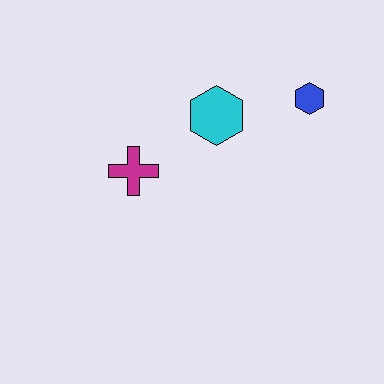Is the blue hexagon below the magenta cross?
No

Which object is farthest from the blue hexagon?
The magenta cross is farthest from the blue hexagon.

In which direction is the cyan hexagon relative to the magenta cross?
The cyan hexagon is to the right of the magenta cross.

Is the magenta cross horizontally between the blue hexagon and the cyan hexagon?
No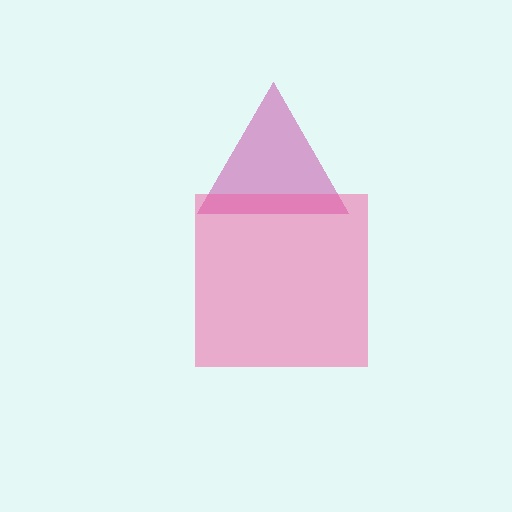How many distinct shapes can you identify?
There are 2 distinct shapes: a magenta triangle, a pink square.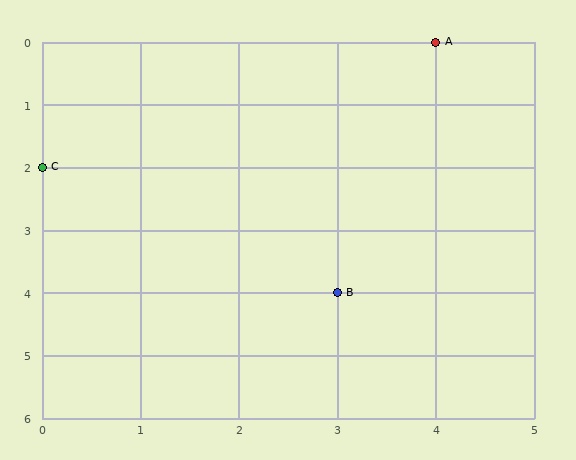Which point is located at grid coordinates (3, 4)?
Point B is at (3, 4).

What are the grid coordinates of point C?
Point C is at grid coordinates (0, 2).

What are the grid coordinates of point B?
Point B is at grid coordinates (3, 4).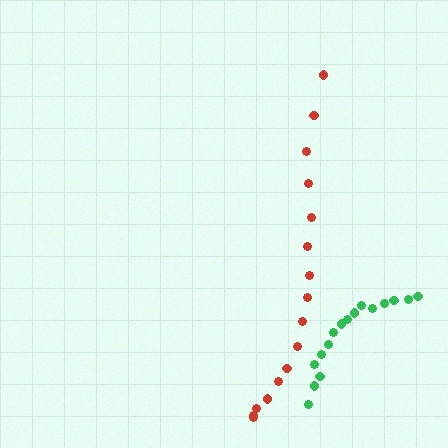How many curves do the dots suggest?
There are 2 distinct paths.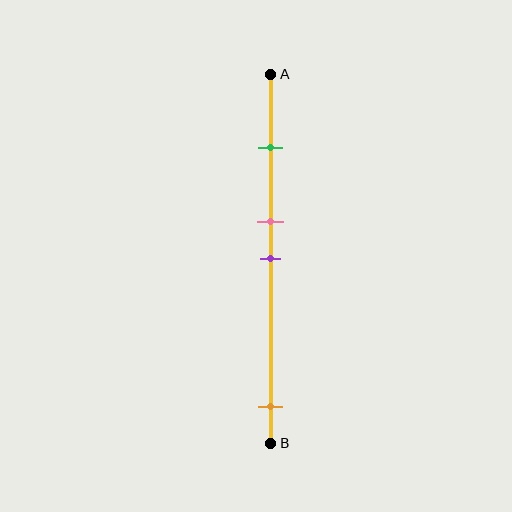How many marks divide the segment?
There are 4 marks dividing the segment.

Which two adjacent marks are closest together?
The pink and purple marks are the closest adjacent pair.